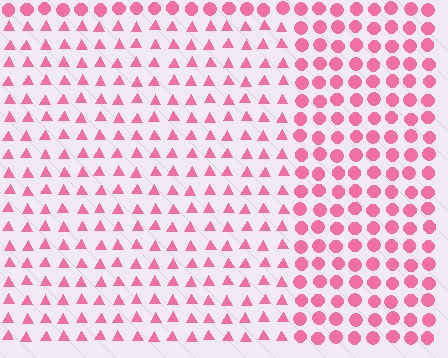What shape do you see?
I see a rectangle.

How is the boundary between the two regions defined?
The boundary is defined by a change in element shape: triangles inside vs. circles outside. All elements share the same color and spacing.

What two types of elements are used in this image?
The image uses triangles inside the rectangle region and circles outside it.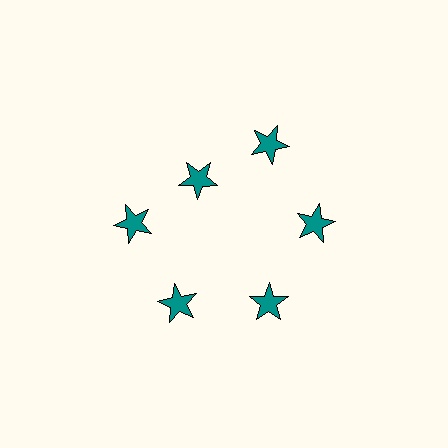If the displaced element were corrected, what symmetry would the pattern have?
It would have 6-fold rotational symmetry — the pattern would map onto itself every 60 degrees.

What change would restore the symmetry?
The symmetry would be restored by moving it outward, back onto the ring so that all 6 stars sit at equal angles and equal distance from the center.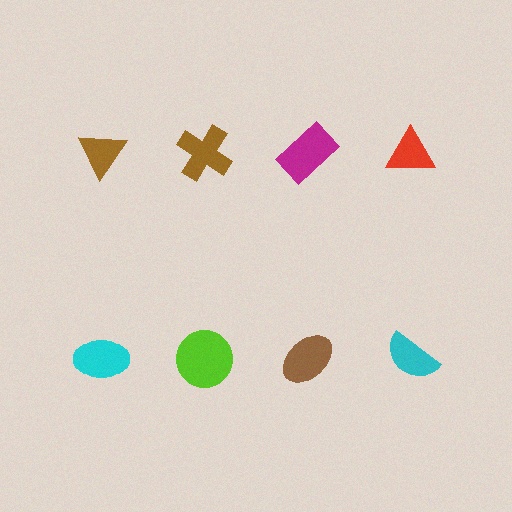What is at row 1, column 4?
A red triangle.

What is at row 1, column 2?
A brown cross.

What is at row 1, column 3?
A magenta rectangle.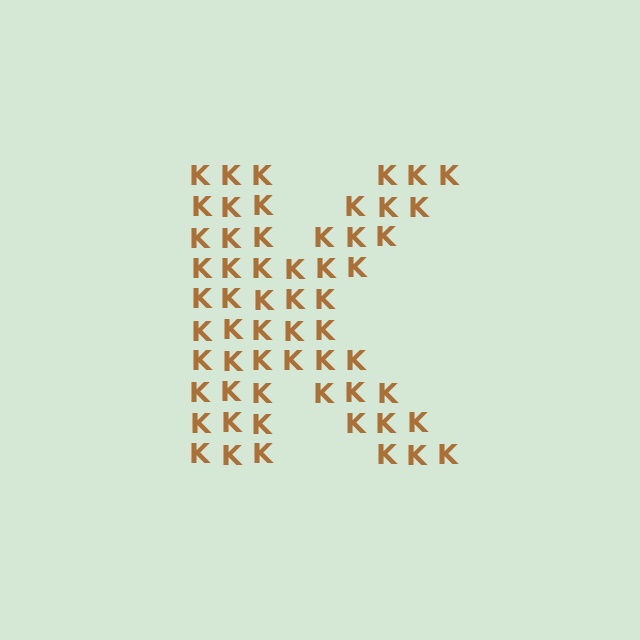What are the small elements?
The small elements are letter K's.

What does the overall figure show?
The overall figure shows the letter K.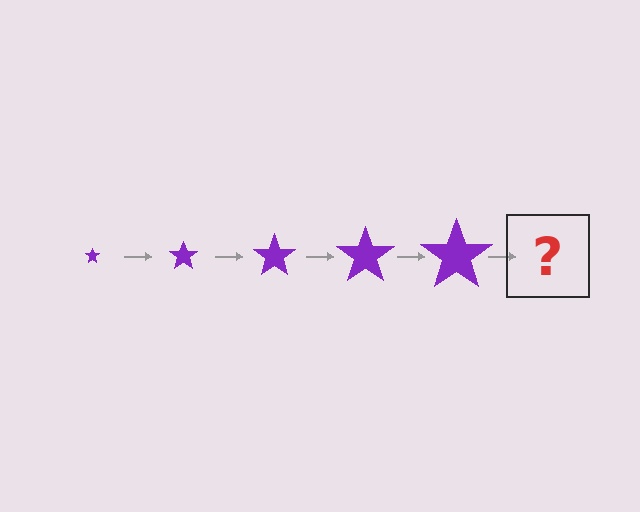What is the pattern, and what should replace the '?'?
The pattern is that the star gets progressively larger each step. The '?' should be a purple star, larger than the previous one.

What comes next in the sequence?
The next element should be a purple star, larger than the previous one.